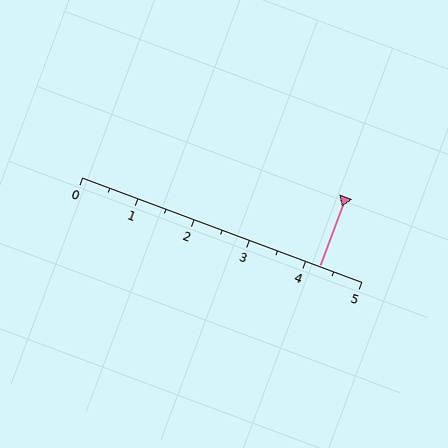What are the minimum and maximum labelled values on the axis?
The axis runs from 0 to 5.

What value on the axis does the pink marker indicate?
The marker indicates approximately 4.2.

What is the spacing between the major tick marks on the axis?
The major ticks are spaced 1 apart.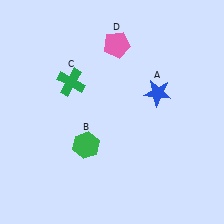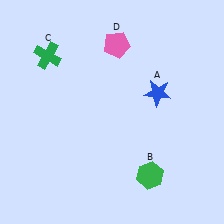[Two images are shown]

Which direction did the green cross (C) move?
The green cross (C) moved up.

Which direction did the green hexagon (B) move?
The green hexagon (B) moved right.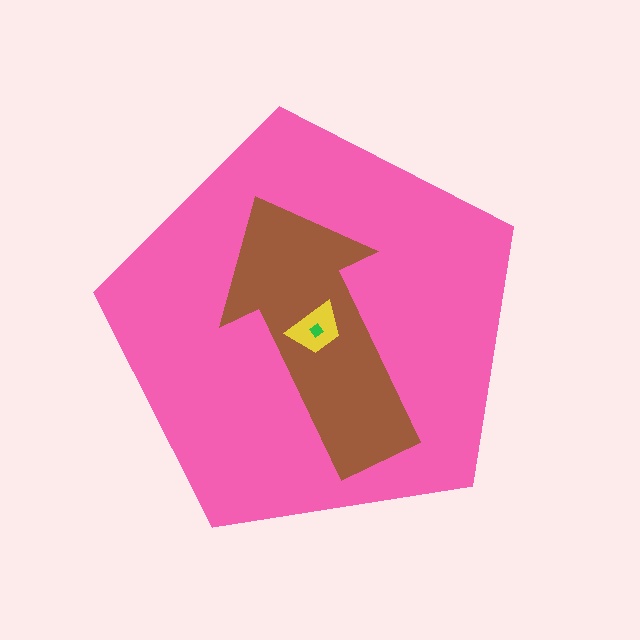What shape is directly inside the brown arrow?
The yellow trapezoid.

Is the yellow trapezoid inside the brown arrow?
Yes.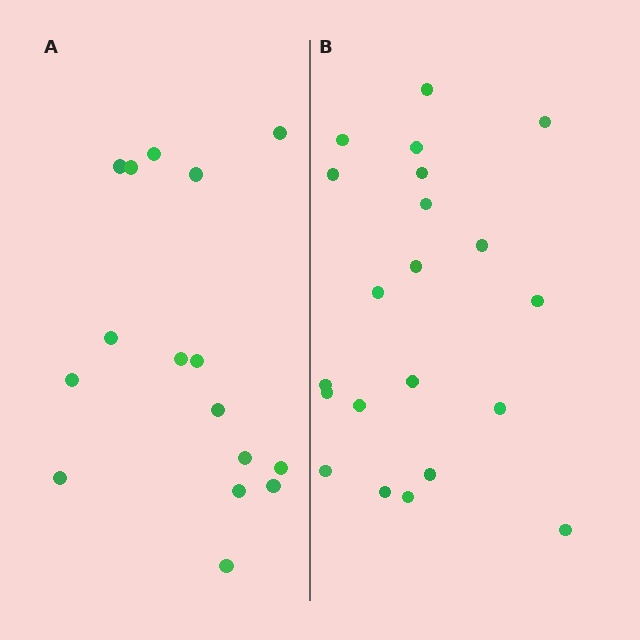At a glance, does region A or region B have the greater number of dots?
Region B (the right region) has more dots.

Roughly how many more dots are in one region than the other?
Region B has about 5 more dots than region A.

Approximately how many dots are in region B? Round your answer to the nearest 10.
About 20 dots. (The exact count is 21, which rounds to 20.)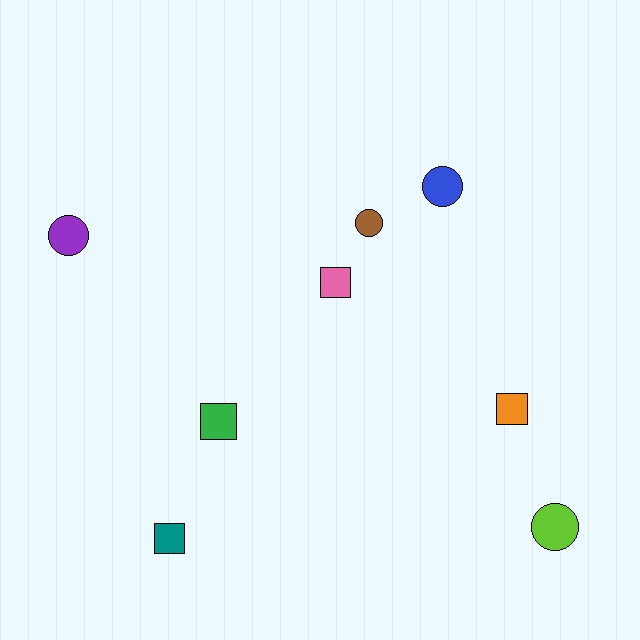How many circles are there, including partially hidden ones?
There are 4 circles.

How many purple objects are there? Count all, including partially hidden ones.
There is 1 purple object.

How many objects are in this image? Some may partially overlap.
There are 8 objects.